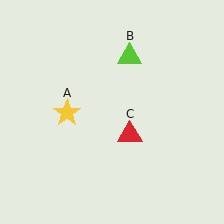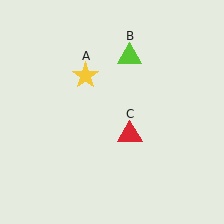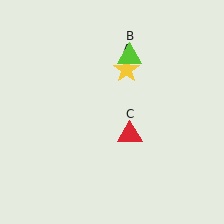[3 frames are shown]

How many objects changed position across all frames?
1 object changed position: yellow star (object A).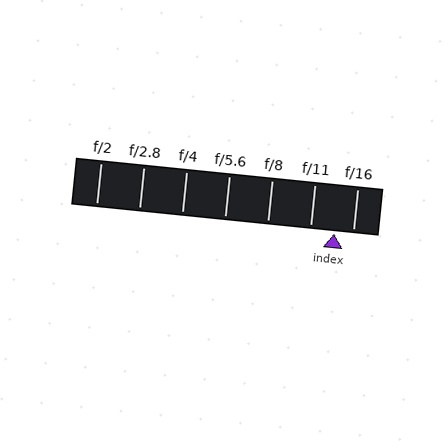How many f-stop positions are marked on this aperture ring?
There are 7 f-stop positions marked.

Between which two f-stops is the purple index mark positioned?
The index mark is between f/11 and f/16.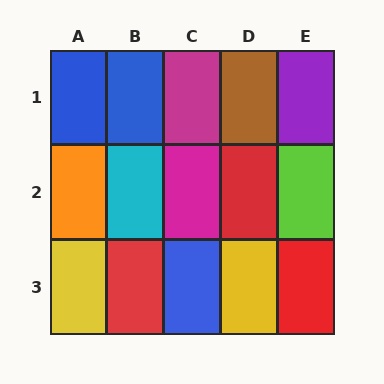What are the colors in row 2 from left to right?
Orange, cyan, magenta, red, lime.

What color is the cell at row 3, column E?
Red.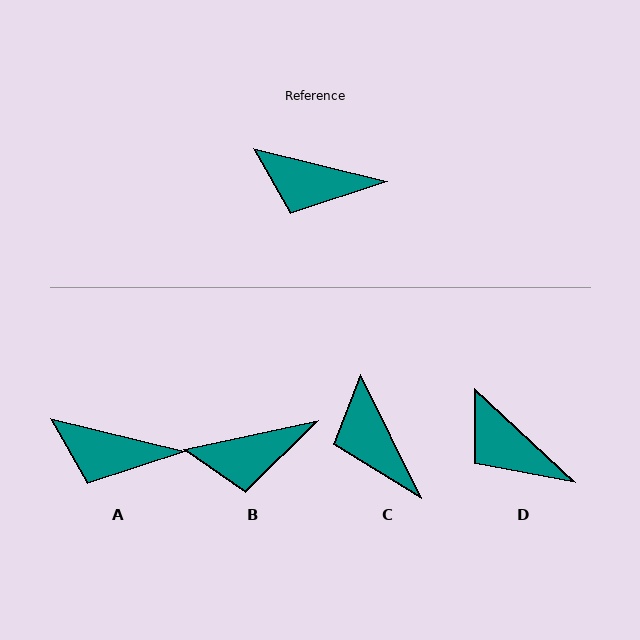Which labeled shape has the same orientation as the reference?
A.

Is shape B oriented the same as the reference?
No, it is off by about 26 degrees.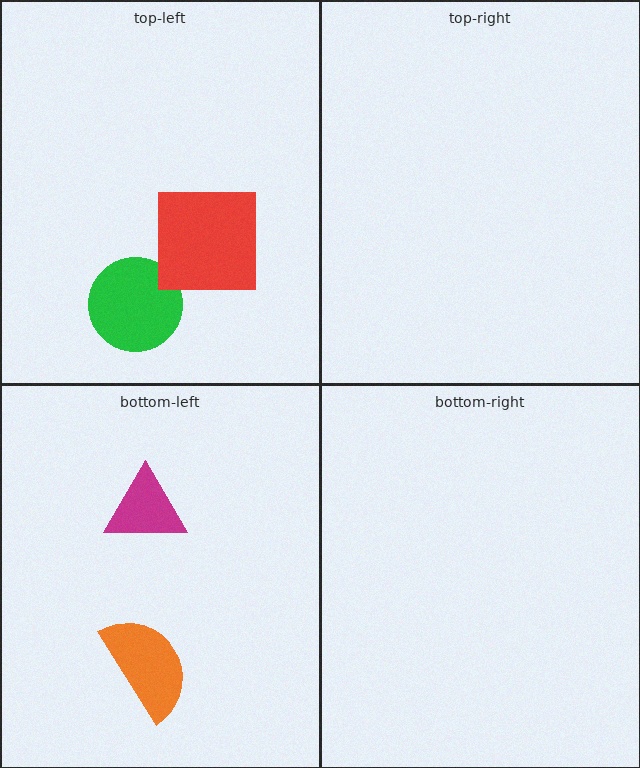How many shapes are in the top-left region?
2.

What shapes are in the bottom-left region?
The magenta triangle, the orange semicircle.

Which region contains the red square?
The top-left region.